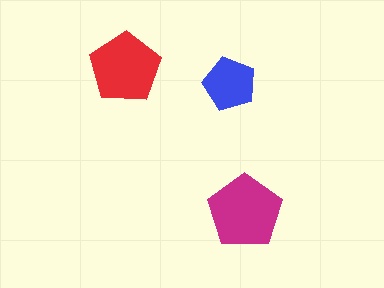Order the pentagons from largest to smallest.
the magenta one, the red one, the blue one.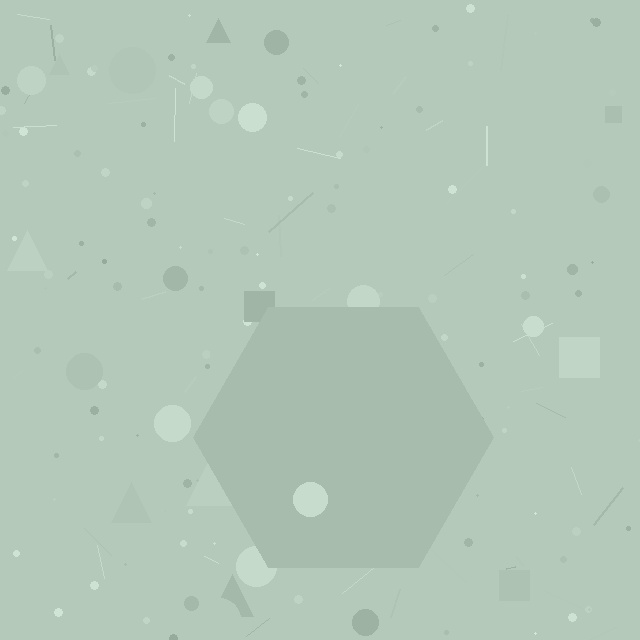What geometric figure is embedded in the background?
A hexagon is embedded in the background.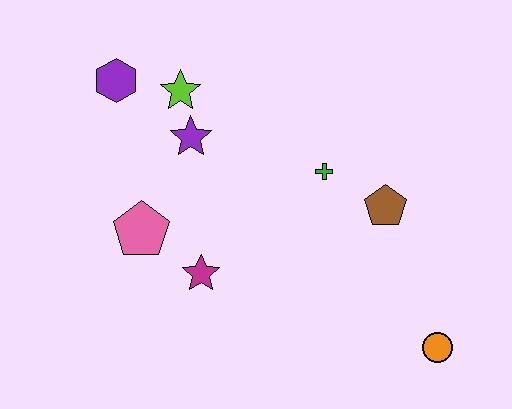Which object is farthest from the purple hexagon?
The orange circle is farthest from the purple hexagon.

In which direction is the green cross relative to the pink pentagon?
The green cross is to the right of the pink pentagon.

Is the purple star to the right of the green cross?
No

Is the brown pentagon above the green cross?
No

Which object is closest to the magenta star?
The pink pentagon is closest to the magenta star.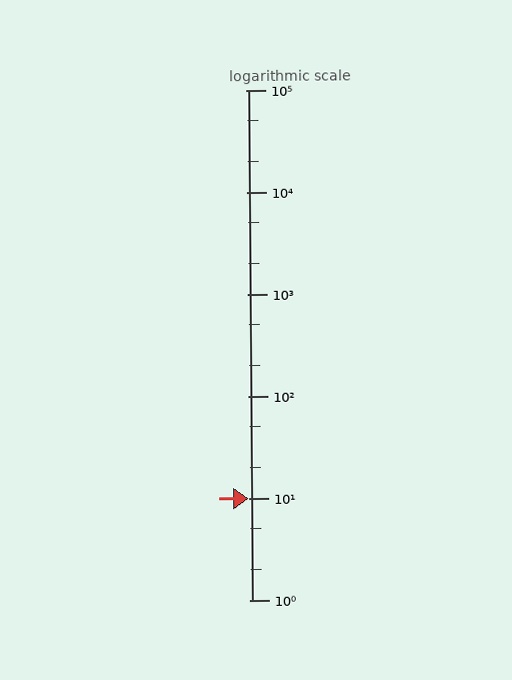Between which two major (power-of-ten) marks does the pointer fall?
The pointer is between 10 and 100.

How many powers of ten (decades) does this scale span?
The scale spans 5 decades, from 1 to 100000.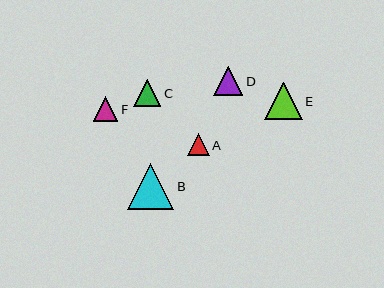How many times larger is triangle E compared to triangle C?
Triangle E is approximately 1.4 times the size of triangle C.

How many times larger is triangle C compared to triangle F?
Triangle C is approximately 1.1 times the size of triangle F.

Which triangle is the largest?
Triangle B is the largest with a size of approximately 46 pixels.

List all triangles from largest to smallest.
From largest to smallest: B, E, D, C, F, A.